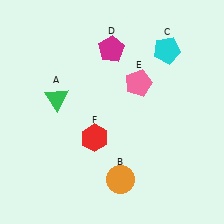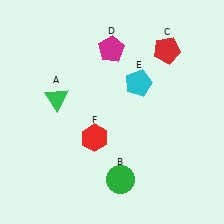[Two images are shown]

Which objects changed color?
B changed from orange to green. C changed from cyan to red. E changed from pink to cyan.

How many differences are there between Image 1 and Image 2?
There are 3 differences between the two images.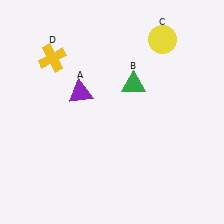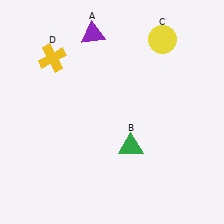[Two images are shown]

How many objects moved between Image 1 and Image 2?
2 objects moved between the two images.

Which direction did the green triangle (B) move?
The green triangle (B) moved down.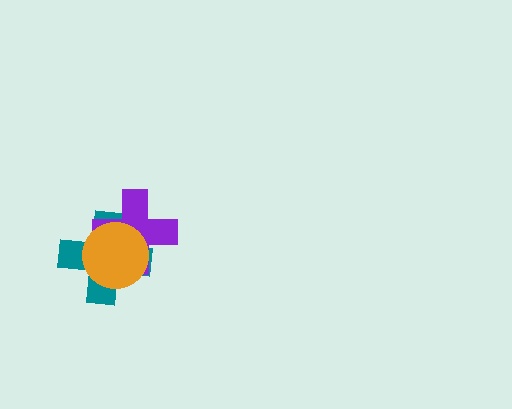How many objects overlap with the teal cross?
2 objects overlap with the teal cross.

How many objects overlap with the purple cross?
2 objects overlap with the purple cross.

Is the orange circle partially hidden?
No, no other shape covers it.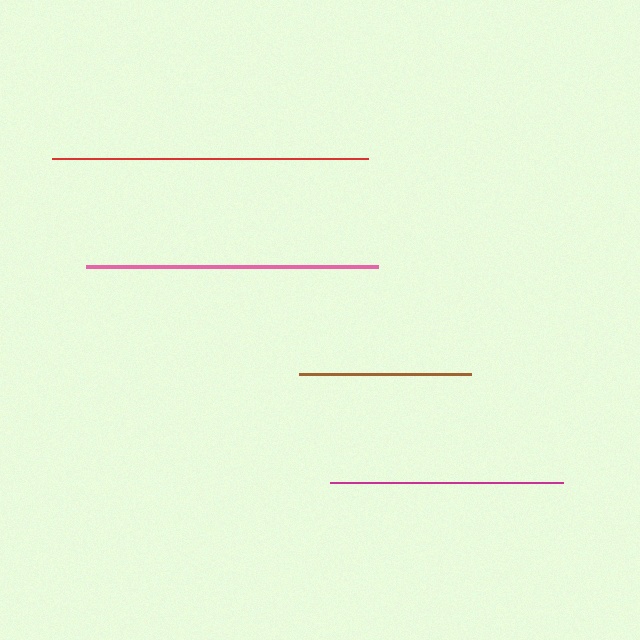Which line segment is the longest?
The red line is the longest at approximately 316 pixels.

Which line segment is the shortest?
The brown line is the shortest at approximately 172 pixels.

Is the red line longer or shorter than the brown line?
The red line is longer than the brown line.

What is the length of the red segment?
The red segment is approximately 316 pixels long.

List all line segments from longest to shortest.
From longest to shortest: red, pink, magenta, brown.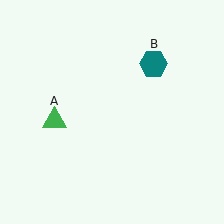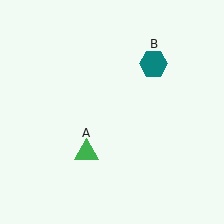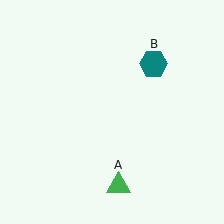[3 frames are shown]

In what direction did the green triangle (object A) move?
The green triangle (object A) moved down and to the right.